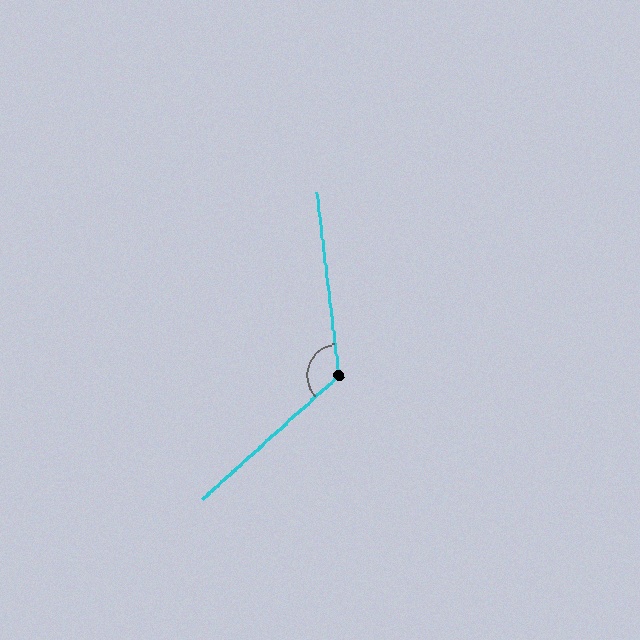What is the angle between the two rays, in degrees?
Approximately 125 degrees.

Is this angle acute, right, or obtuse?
It is obtuse.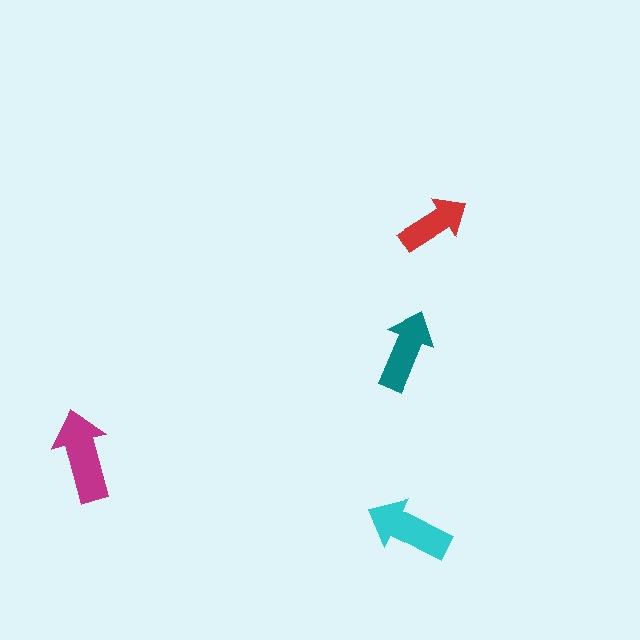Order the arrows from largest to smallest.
the magenta one, the cyan one, the teal one, the red one.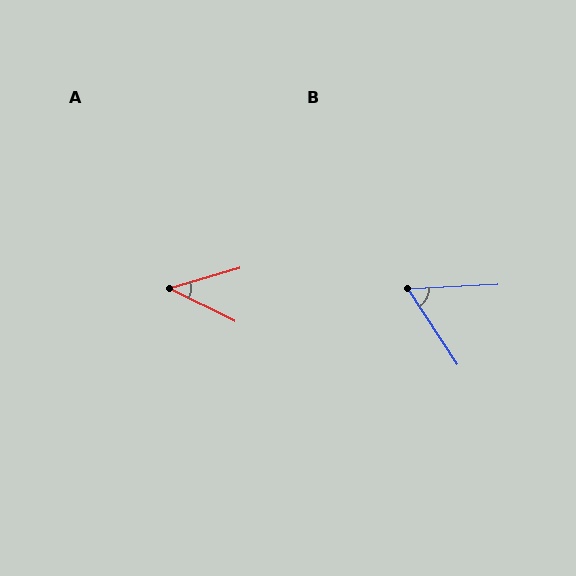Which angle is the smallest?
A, at approximately 43 degrees.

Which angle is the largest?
B, at approximately 60 degrees.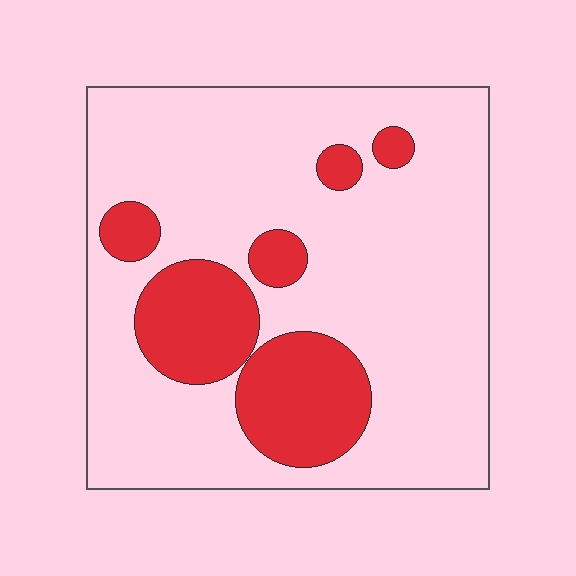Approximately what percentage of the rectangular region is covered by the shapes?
Approximately 20%.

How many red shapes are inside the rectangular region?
6.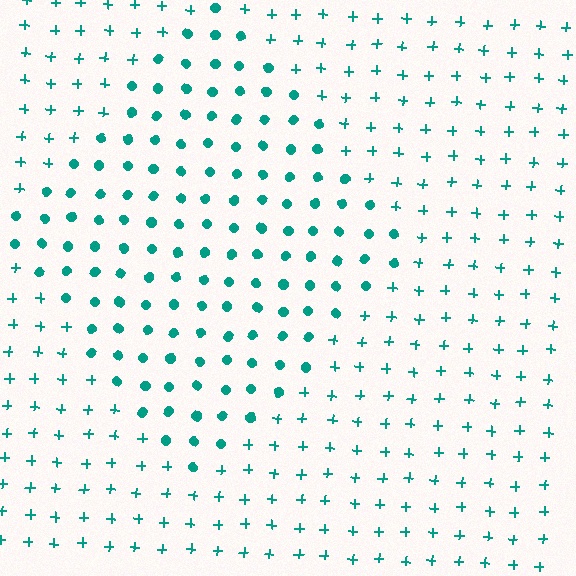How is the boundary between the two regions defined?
The boundary is defined by a change in element shape: circles inside vs. plus signs outside. All elements share the same color and spacing.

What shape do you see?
I see a diamond.